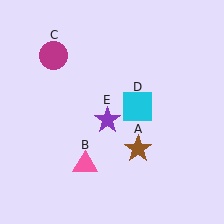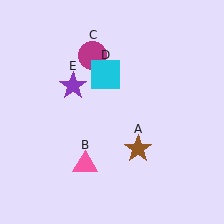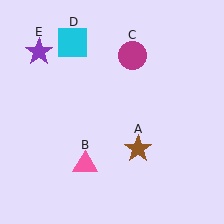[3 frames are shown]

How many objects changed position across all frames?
3 objects changed position: magenta circle (object C), cyan square (object D), purple star (object E).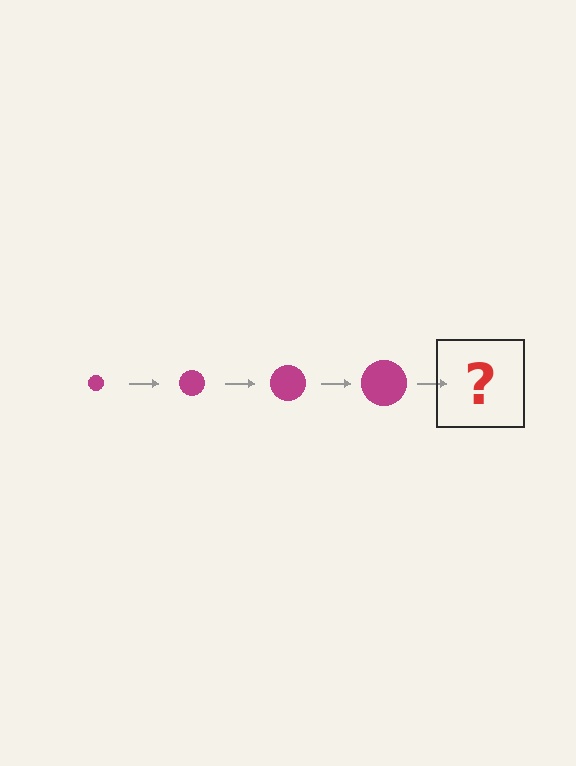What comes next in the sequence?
The next element should be a magenta circle, larger than the previous one.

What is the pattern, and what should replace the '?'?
The pattern is that the circle gets progressively larger each step. The '?' should be a magenta circle, larger than the previous one.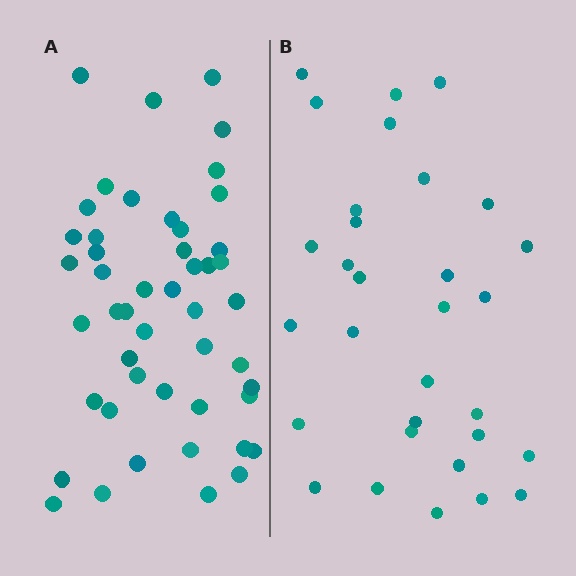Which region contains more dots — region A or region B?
Region A (the left region) has more dots.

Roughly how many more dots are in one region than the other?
Region A has approximately 15 more dots than region B.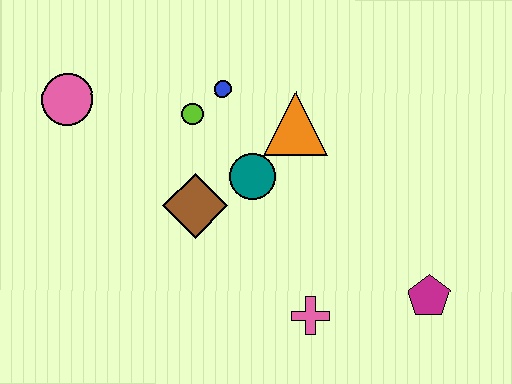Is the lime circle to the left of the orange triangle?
Yes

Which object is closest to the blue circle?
The lime circle is closest to the blue circle.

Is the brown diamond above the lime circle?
No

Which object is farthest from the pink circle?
The magenta pentagon is farthest from the pink circle.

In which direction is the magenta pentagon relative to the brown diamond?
The magenta pentagon is to the right of the brown diamond.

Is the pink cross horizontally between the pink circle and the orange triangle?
No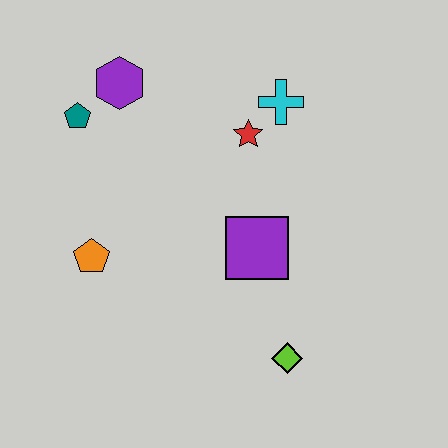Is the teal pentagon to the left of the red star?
Yes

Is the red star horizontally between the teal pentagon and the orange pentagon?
No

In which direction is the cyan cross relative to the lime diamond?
The cyan cross is above the lime diamond.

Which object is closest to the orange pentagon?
The teal pentagon is closest to the orange pentagon.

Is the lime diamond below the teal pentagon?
Yes